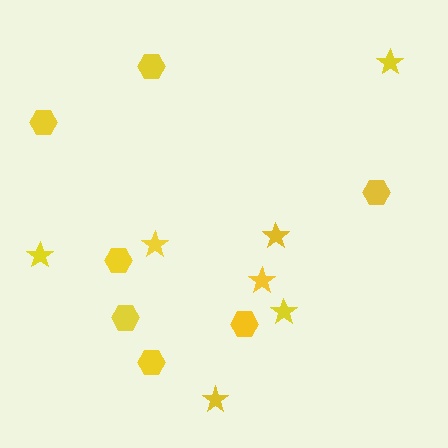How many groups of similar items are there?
There are 2 groups: one group of stars (7) and one group of hexagons (7).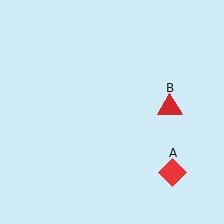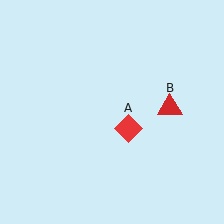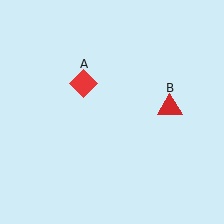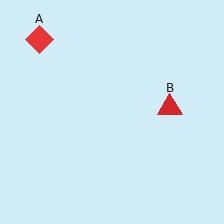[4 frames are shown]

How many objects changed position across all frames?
1 object changed position: red diamond (object A).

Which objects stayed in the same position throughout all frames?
Red triangle (object B) remained stationary.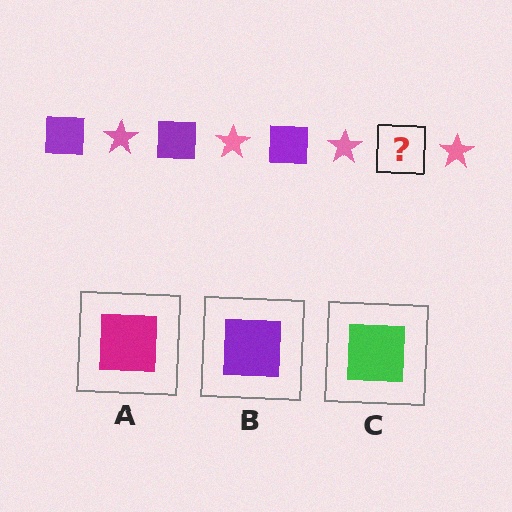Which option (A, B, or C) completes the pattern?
B.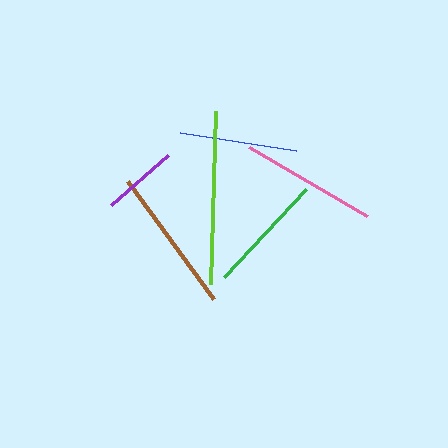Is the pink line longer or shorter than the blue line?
The pink line is longer than the blue line.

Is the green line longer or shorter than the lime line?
The lime line is longer than the green line.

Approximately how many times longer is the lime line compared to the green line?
The lime line is approximately 1.4 times the length of the green line.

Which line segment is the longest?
The lime line is the longest at approximately 174 pixels.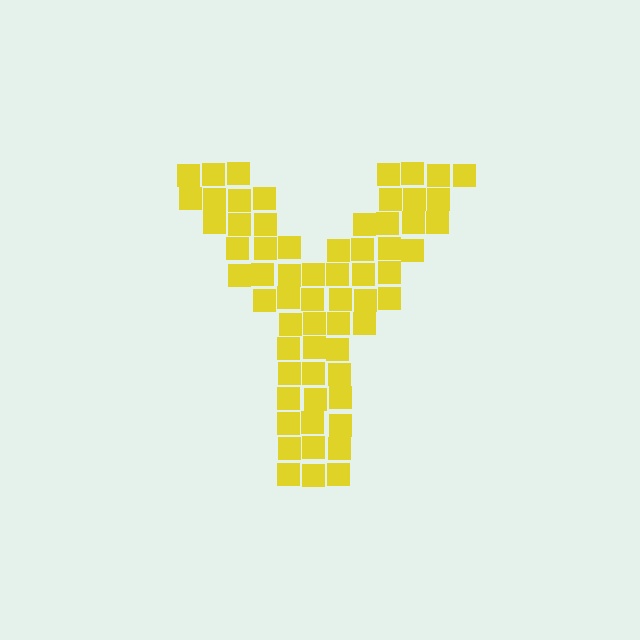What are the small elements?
The small elements are squares.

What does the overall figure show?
The overall figure shows the letter Y.